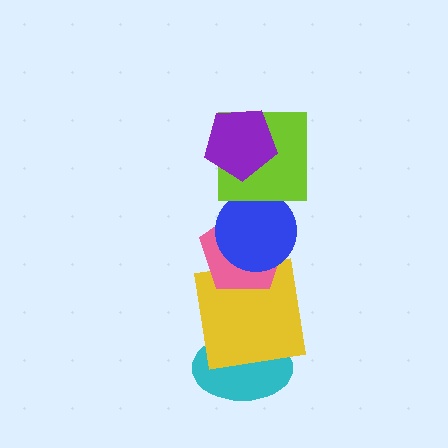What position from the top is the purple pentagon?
The purple pentagon is 1st from the top.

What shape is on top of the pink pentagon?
The blue circle is on top of the pink pentagon.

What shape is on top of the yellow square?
The pink pentagon is on top of the yellow square.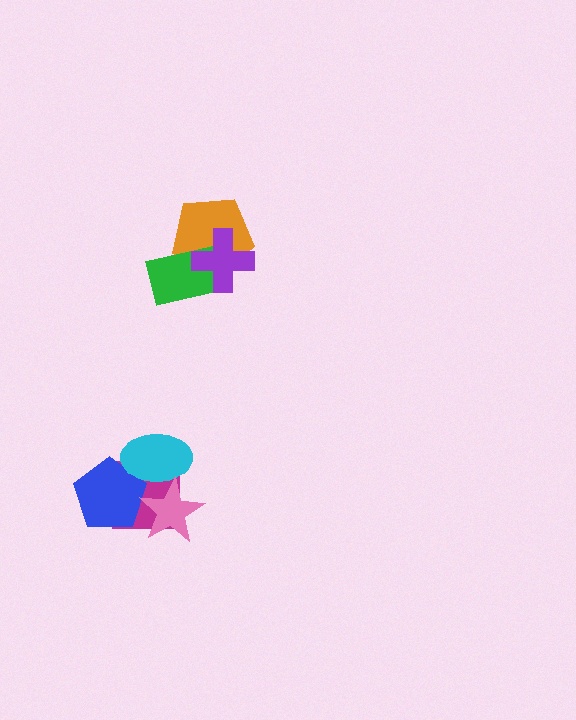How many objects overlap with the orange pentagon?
2 objects overlap with the orange pentagon.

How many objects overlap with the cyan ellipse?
3 objects overlap with the cyan ellipse.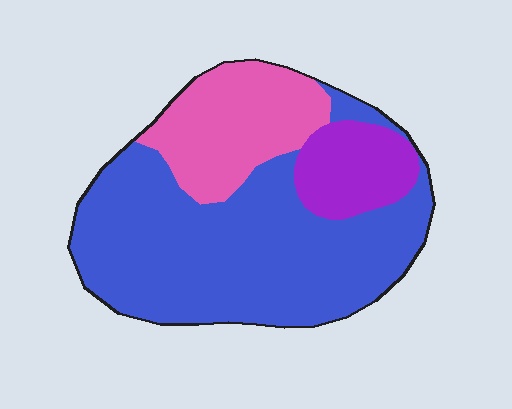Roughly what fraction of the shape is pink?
Pink covers roughly 25% of the shape.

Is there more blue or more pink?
Blue.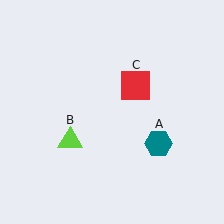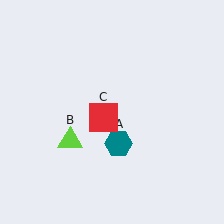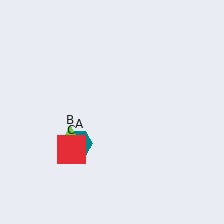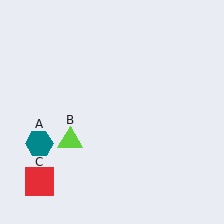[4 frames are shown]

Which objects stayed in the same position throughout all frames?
Lime triangle (object B) remained stationary.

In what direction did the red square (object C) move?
The red square (object C) moved down and to the left.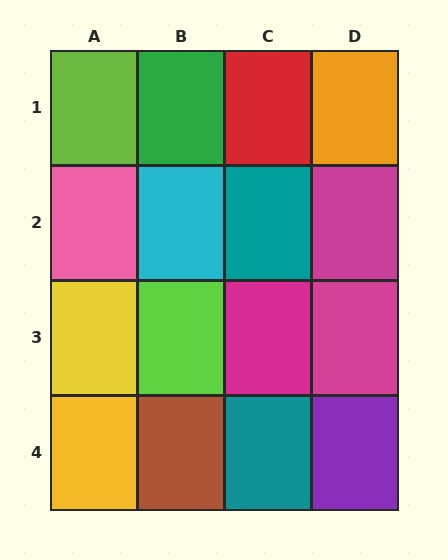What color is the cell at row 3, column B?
Lime.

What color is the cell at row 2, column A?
Pink.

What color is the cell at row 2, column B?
Cyan.